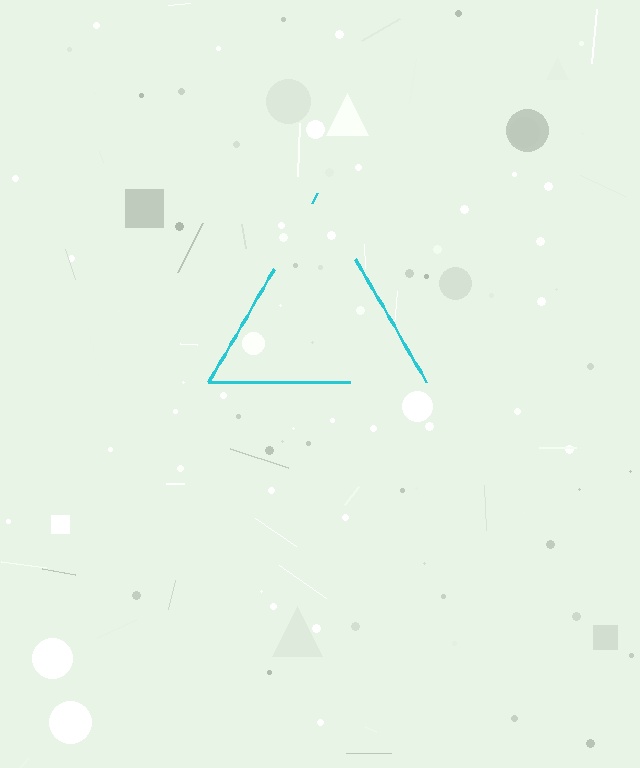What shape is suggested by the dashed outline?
The dashed outline suggests a triangle.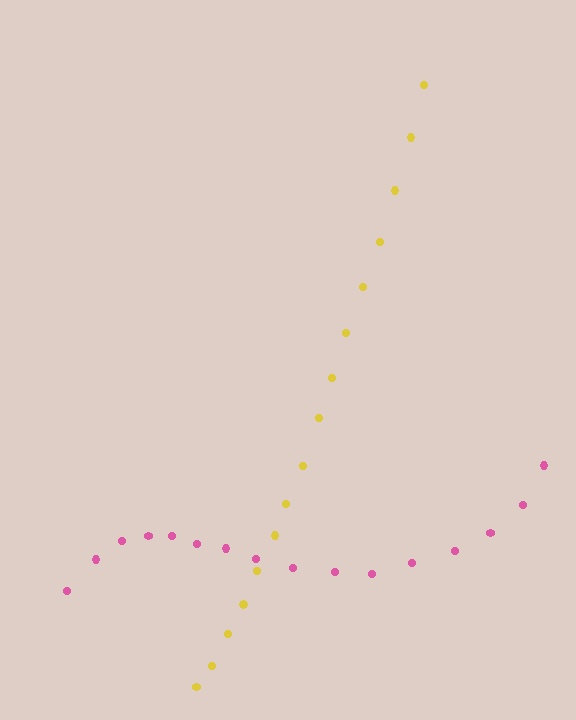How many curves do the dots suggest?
There are 2 distinct paths.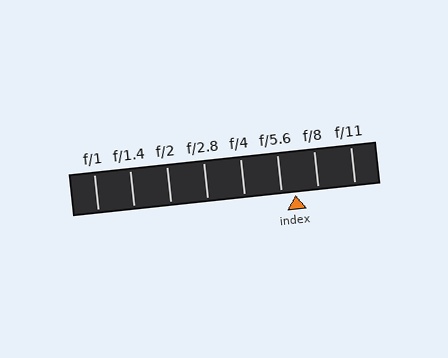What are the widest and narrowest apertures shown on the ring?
The widest aperture shown is f/1 and the narrowest is f/11.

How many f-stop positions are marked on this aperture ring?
There are 8 f-stop positions marked.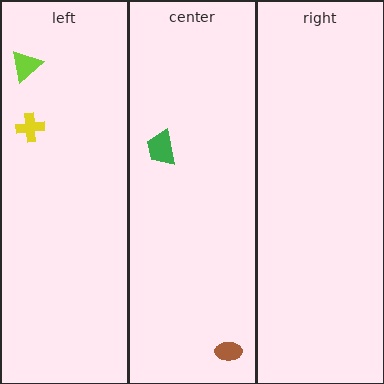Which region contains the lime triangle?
The left region.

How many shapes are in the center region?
2.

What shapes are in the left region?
The yellow cross, the lime triangle.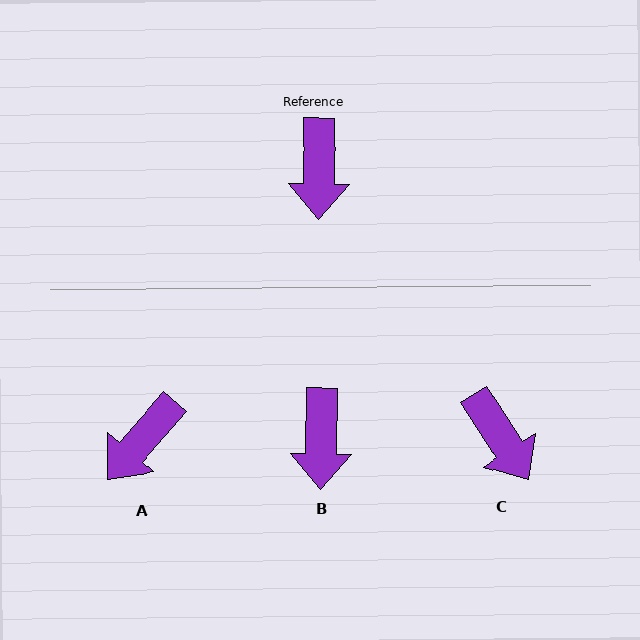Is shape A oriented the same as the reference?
No, it is off by about 40 degrees.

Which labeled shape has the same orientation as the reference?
B.